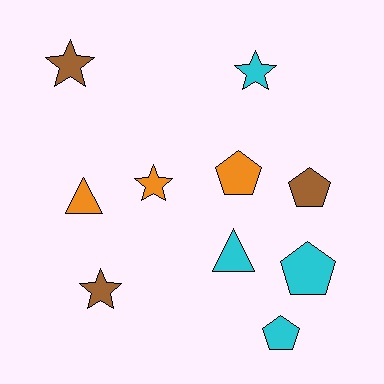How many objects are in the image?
There are 10 objects.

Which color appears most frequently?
Cyan, with 4 objects.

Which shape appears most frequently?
Pentagon, with 4 objects.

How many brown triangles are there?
There are no brown triangles.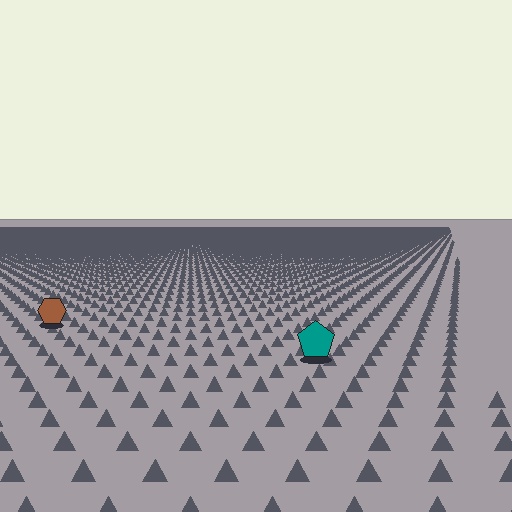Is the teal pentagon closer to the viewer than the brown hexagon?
Yes. The teal pentagon is closer — you can tell from the texture gradient: the ground texture is coarser near it.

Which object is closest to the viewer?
The teal pentagon is closest. The texture marks near it are larger and more spread out.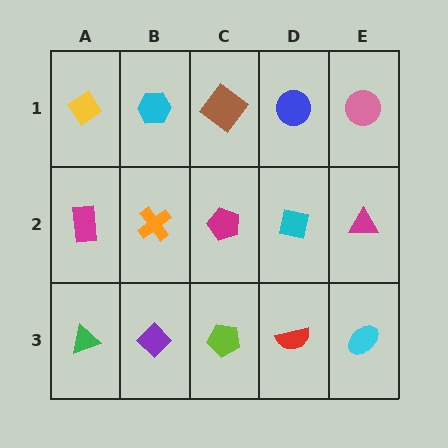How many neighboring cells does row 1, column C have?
3.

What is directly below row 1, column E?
A magenta triangle.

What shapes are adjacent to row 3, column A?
A magenta rectangle (row 2, column A), a purple diamond (row 3, column B).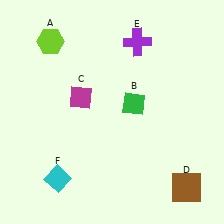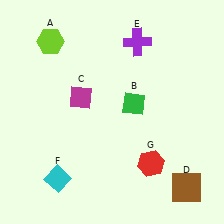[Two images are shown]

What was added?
A red hexagon (G) was added in Image 2.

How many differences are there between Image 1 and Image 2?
There is 1 difference between the two images.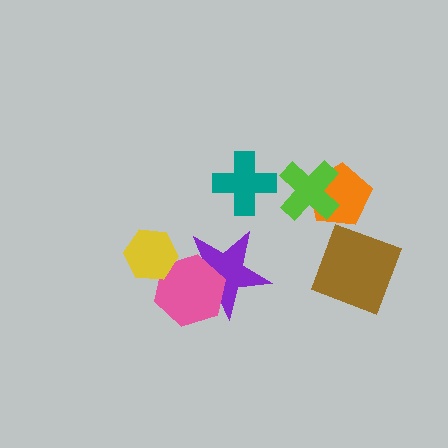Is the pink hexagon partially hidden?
Yes, it is partially covered by another shape.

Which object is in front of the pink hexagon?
The yellow hexagon is in front of the pink hexagon.